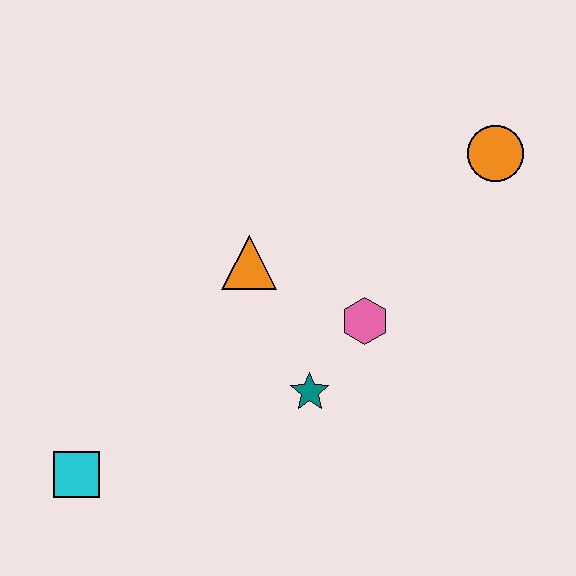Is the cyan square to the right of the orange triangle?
No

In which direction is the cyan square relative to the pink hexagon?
The cyan square is to the left of the pink hexagon.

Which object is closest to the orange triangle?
The pink hexagon is closest to the orange triangle.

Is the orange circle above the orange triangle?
Yes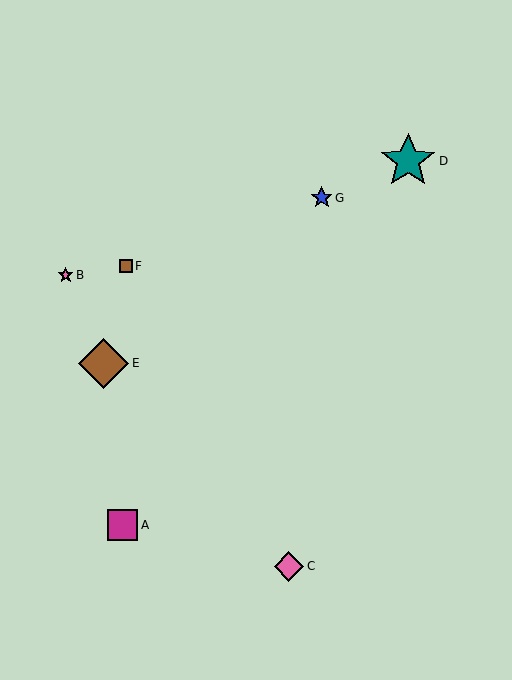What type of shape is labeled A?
Shape A is a magenta square.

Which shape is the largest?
The teal star (labeled D) is the largest.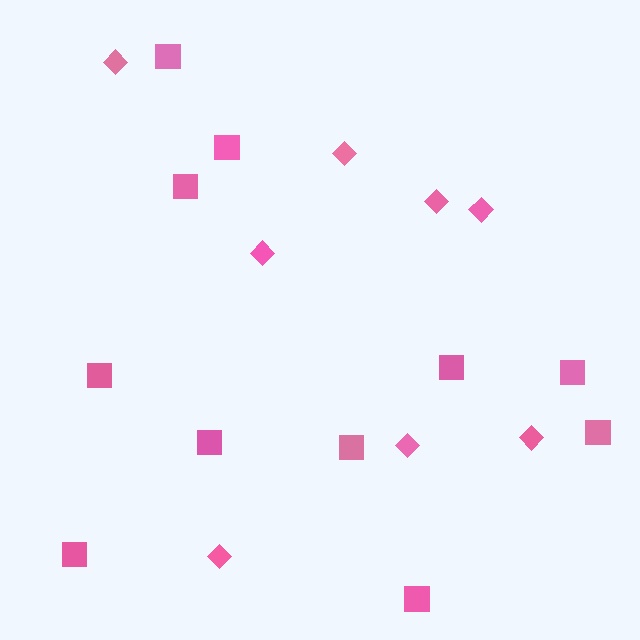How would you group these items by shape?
There are 2 groups: one group of squares (11) and one group of diamonds (8).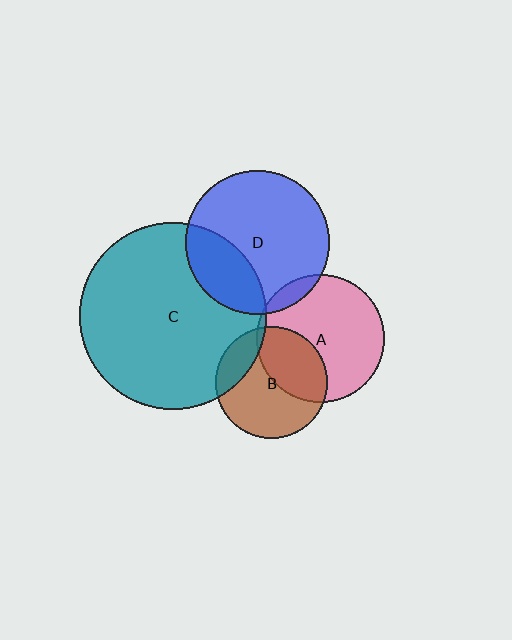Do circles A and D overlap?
Yes.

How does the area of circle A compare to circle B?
Approximately 1.3 times.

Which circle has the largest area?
Circle C (teal).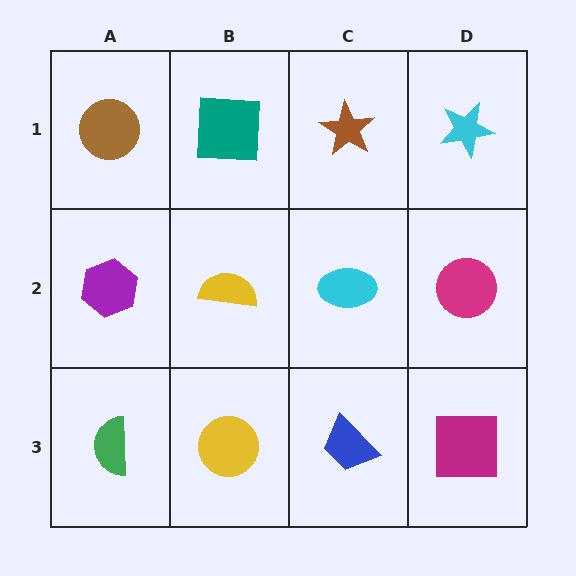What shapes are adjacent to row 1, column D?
A magenta circle (row 2, column D), a brown star (row 1, column C).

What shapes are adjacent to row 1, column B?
A yellow semicircle (row 2, column B), a brown circle (row 1, column A), a brown star (row 1, column C).